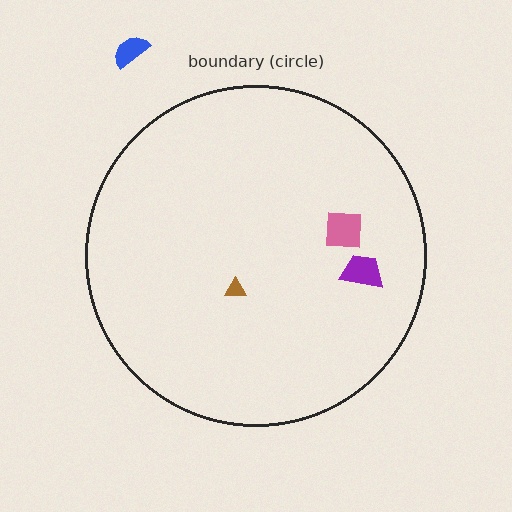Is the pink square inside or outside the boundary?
Inside.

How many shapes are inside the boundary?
3 inside, 1 outside.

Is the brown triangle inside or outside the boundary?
Inside.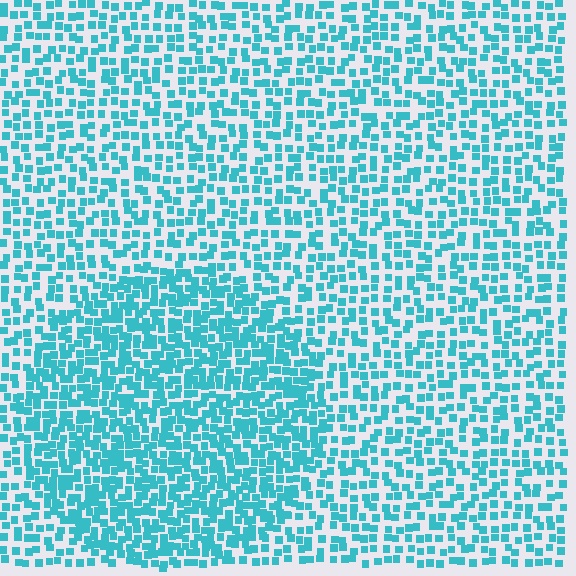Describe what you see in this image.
The image contains small cyan elements arranged at two different densities. A circle-shaped region is visible where the elements are more densely packed than the surrounding area.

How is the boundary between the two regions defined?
The boundary is defined by a change in element density (approximately 1.7x ratio). All elements are the same color, size, and shape.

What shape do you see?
I see a circle.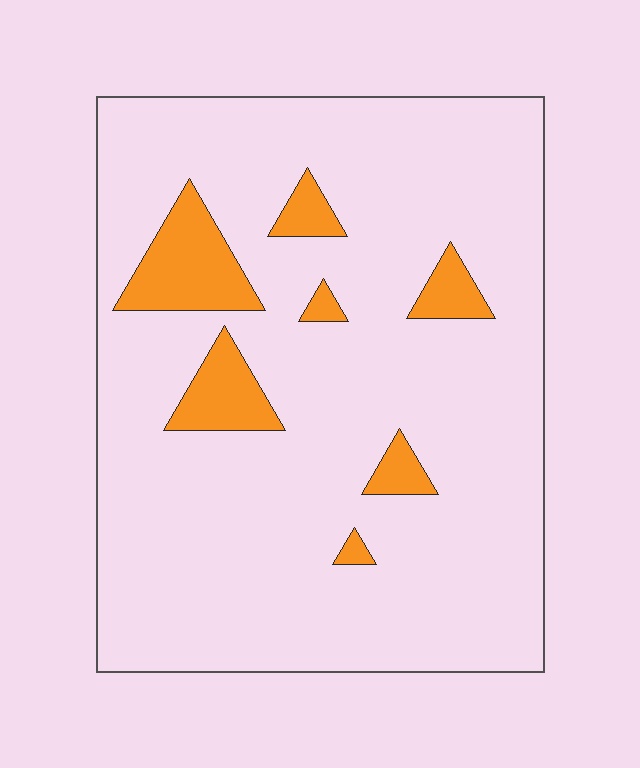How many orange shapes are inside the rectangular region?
7.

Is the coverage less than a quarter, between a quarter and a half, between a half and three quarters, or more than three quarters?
Less than a quarter.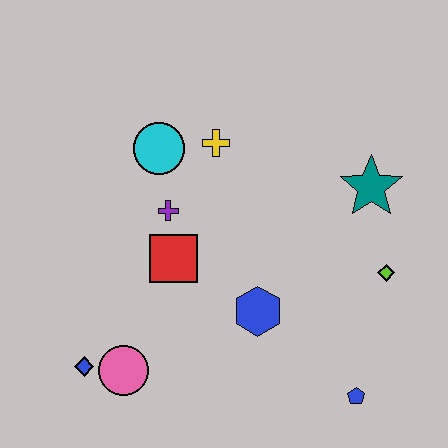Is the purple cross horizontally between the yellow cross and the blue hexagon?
No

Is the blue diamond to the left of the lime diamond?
Yes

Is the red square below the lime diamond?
No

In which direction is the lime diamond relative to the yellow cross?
The lime diamond is to the right of the yellow cross.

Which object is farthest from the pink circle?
The teal star is farthest from the pink circle.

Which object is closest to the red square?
The purple cross is closest to the red square.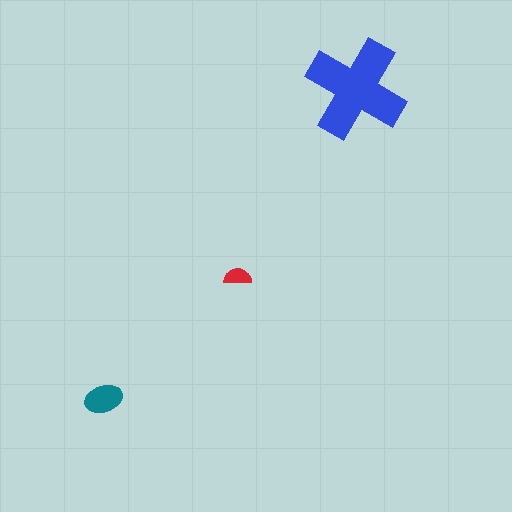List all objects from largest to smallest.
The blue cross, the teal ellipse, the red semicircle.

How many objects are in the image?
There are 3 objects in the image.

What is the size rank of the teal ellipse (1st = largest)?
2nd.